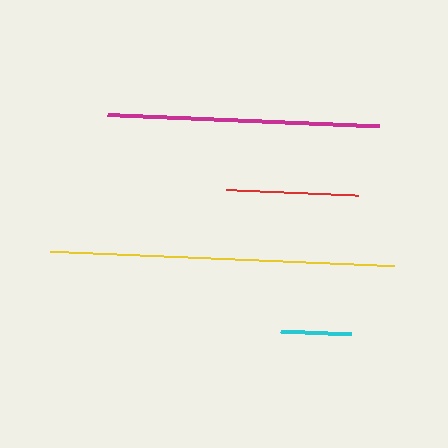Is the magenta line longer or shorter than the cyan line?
The magenta line is longer than the cyan line.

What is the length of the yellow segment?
The yellow segment is approximately 345 pixels long.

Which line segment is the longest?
The yellow line is the longest at approximately 345 pixels.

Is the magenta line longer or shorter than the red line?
The magenta line is longer than the red line.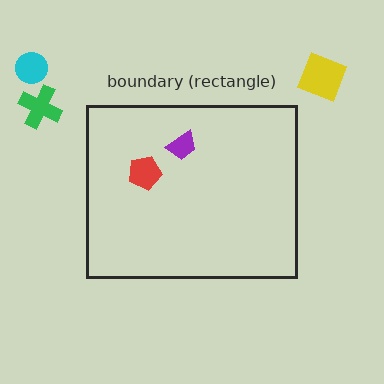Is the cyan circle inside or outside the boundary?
Outside.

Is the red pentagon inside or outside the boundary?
Inside.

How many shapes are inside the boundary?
2 inside, 3 outside.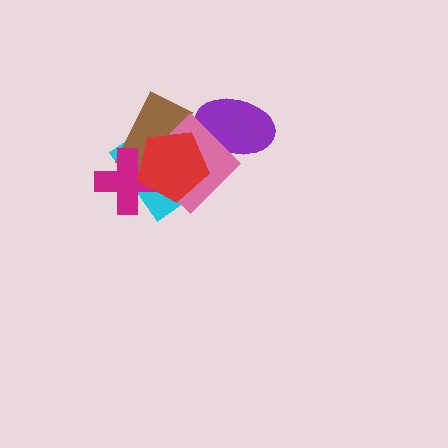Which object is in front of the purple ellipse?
The pink diamond is in front of the purple ellipse.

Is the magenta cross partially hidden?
Yes, it is partially covered by another shape.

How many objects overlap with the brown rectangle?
4 objects overlap with the brown rectangle.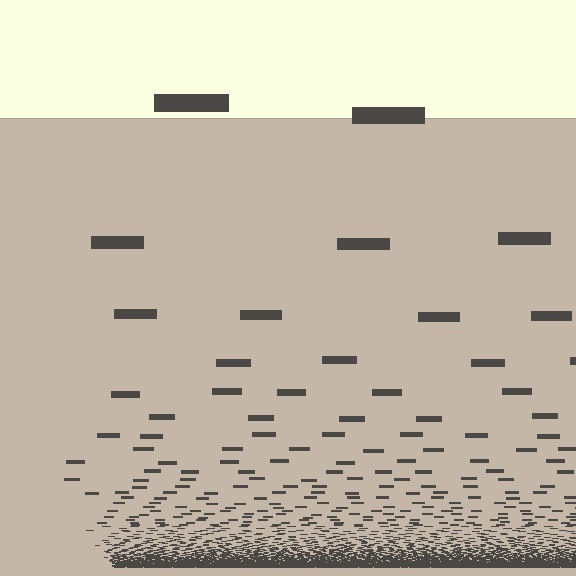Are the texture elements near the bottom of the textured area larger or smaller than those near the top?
Smaller. The gradient is inverted — elements near the bottom are smaller and denser.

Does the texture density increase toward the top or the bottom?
Density increases toward the bottom.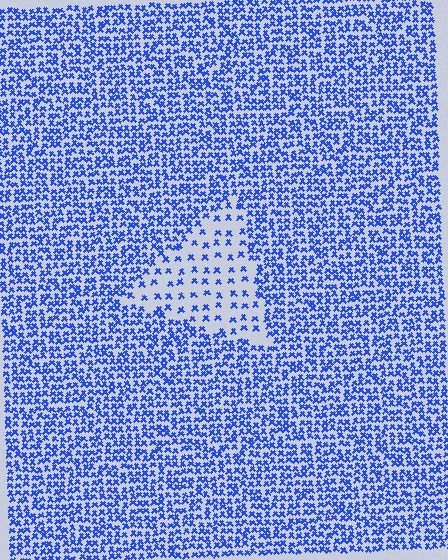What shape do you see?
I see a triangle.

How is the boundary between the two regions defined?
The boundary is defined by a change in element density (approximately 2.8x ratio). All elements are the same color, size, and shape.